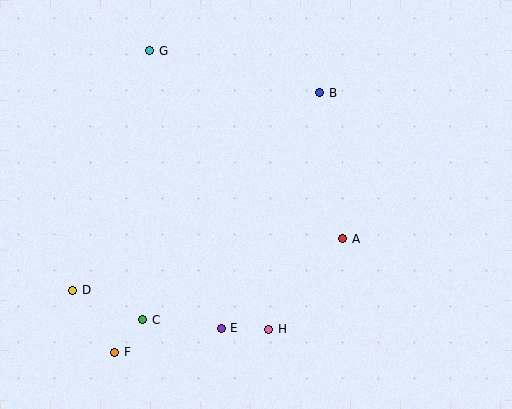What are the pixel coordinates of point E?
Point E is at (221, 328).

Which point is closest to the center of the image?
Point A at (343, 239) is closest to the center.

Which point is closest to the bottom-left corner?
Point F is closest to the bottom-left corner.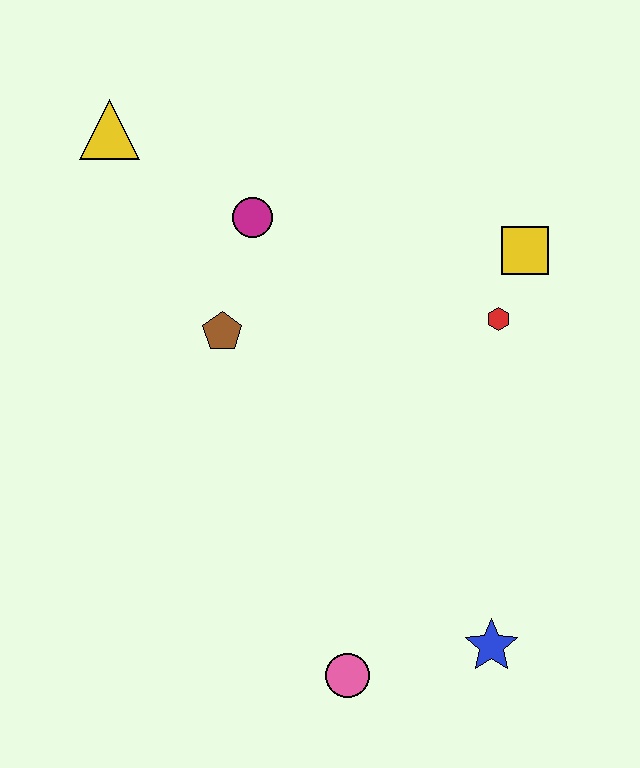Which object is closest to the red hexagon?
The yellow square is closest to the red hexagon.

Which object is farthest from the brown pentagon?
The blue star is farthest from the brown pentagon.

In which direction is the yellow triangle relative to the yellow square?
The yellow triangle is to the left of the yellow square.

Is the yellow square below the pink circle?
No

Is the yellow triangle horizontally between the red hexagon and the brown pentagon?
No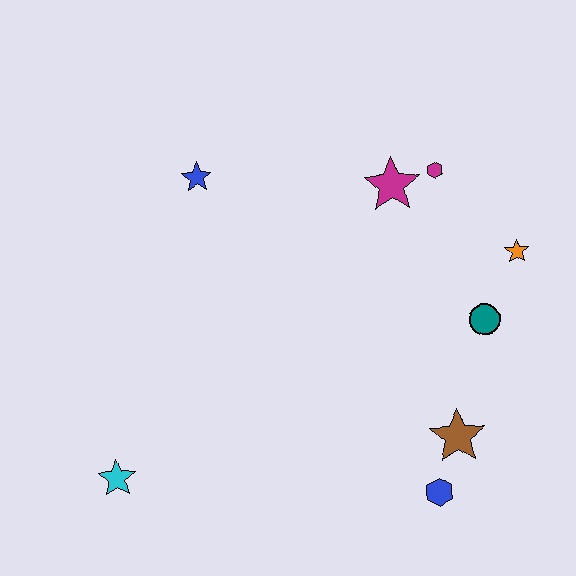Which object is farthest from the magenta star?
The cyan star is farthest from the magenta star.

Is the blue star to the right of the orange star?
No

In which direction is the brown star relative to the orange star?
The brown star is below the orange star.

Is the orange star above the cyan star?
Yes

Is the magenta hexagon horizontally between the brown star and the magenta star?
Yes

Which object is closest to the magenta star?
The magenta hexagon is closest to the magenta star.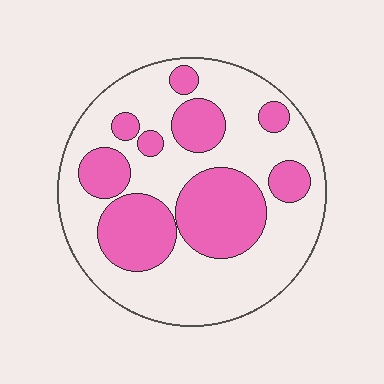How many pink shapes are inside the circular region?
9.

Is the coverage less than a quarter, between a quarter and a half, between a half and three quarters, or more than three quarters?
Between a quarter and a half.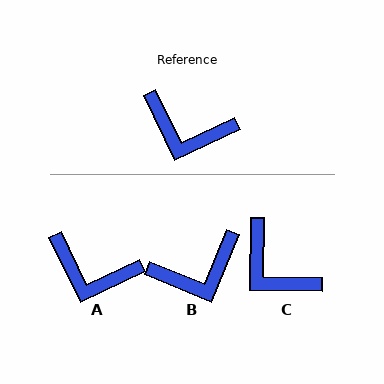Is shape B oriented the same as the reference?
No, it is off by about 42 degrees.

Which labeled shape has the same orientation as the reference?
A.